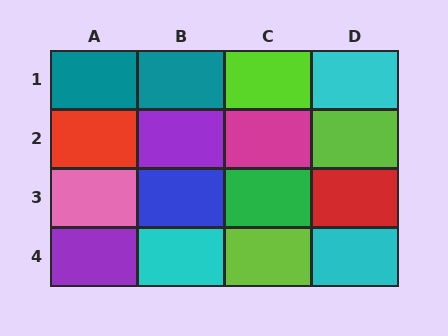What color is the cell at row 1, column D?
Cyan.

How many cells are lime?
3 cells are lime.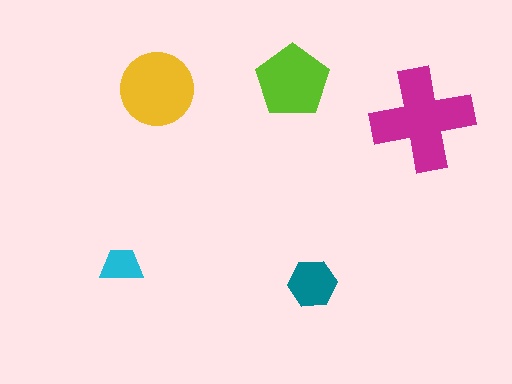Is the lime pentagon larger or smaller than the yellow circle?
Smaller.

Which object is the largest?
The magenta cross.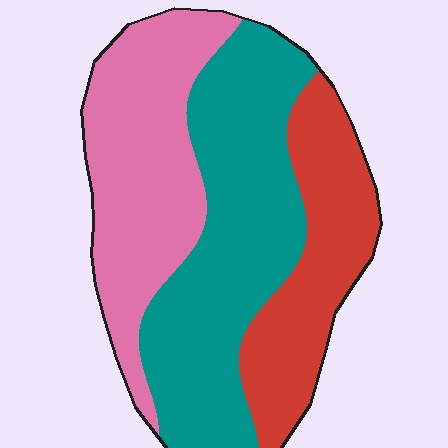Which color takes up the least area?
Red, at roughly 25%.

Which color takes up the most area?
Teal, at roughly 40%.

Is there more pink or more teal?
Teal.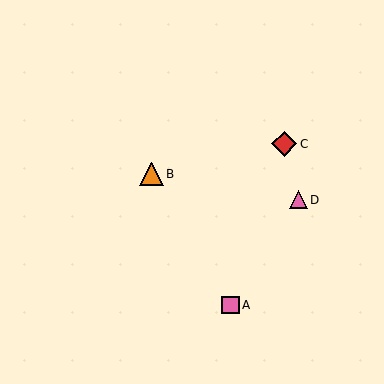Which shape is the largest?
The red diamond (labeled C) is the largest.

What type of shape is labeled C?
Shape C is a red diamond.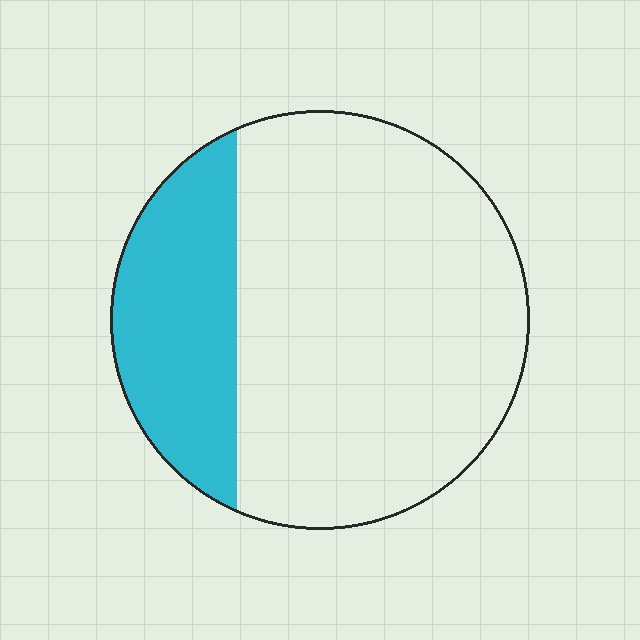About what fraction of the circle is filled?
About one quarter (1/4).